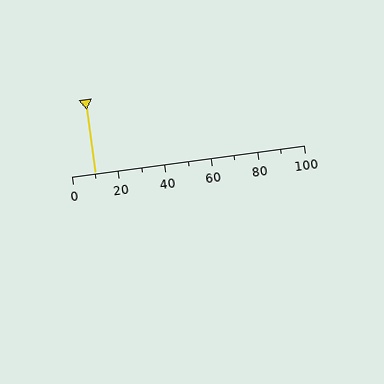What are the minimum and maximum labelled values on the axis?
The axis runs from 0 to 100.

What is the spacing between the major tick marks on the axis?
The major ticks are spaced 20 apart.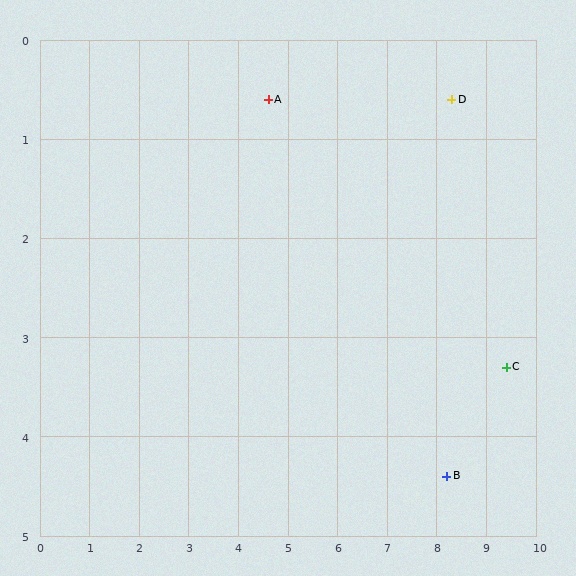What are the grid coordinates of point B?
Point B is at approximately (8.2, 4.4).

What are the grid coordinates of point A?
Point A is at approximately (4.6, 0.6).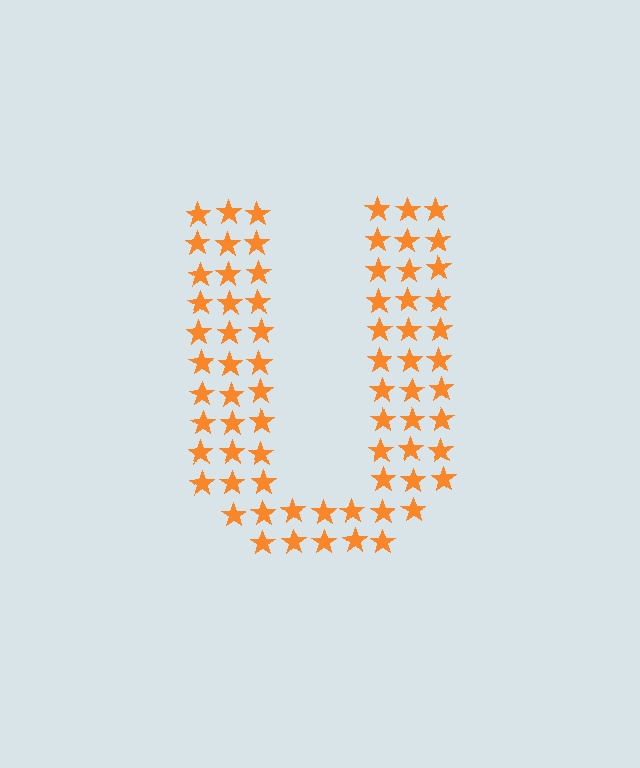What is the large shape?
The large shape is the letter U.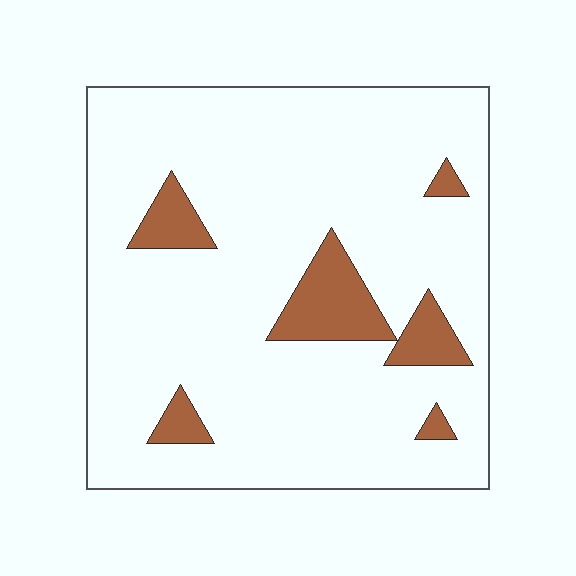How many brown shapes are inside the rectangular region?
6.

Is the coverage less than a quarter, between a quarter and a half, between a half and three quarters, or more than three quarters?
Less than a quarter.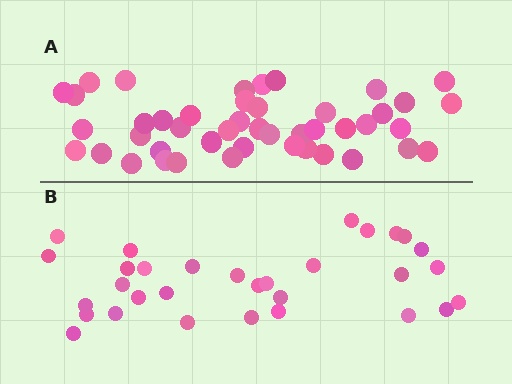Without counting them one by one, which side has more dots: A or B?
Region A (the top region) has more dots.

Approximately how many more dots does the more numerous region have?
Region A has approximately 15 more dots than region B.